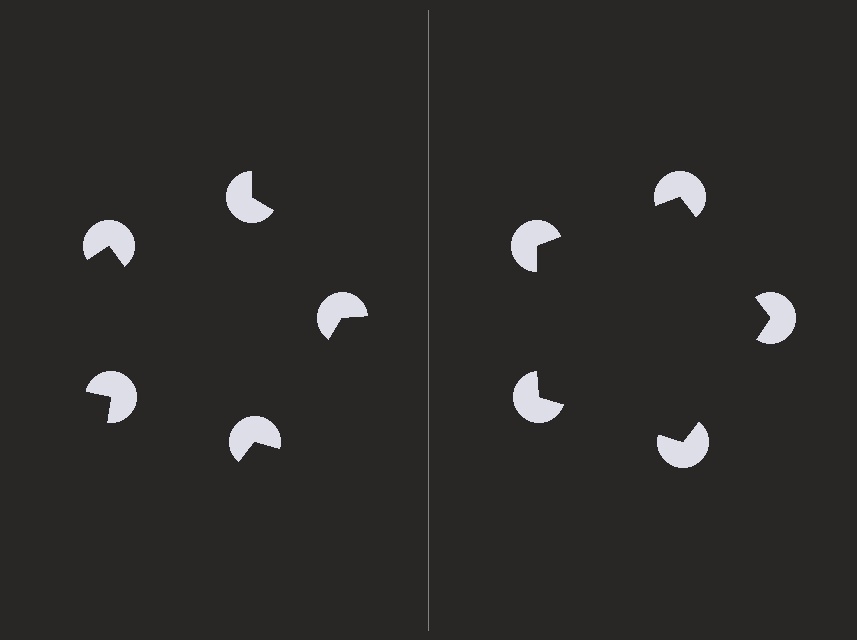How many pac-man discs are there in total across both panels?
10 — 5 on each side.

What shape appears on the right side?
An illusory pentagon.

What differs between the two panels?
The pac-man discs are positioned identically on both sides; only the wedge orientations differ. On the right they align to a pentagon; on the left they are misaligned.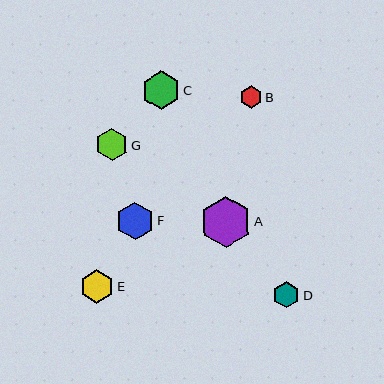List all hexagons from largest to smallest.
From largest to smallest: A, C, F, E, G, D, B.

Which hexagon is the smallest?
Hexagon B is the smallest with a size of approximately 23 pixels.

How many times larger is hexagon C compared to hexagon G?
Hexagon C is approximately 1.2 times the size of hexagon G.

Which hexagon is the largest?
Hexagon A is the largest with a size of approximately 51 pixels.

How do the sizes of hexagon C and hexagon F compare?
Hexagon C and hexagon F are approximately the same size.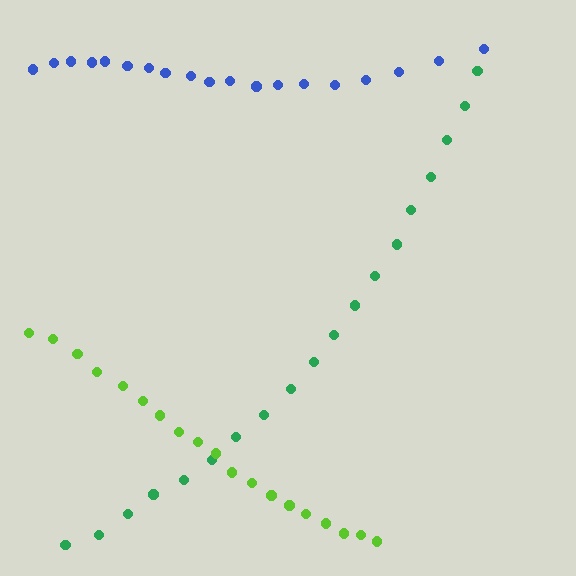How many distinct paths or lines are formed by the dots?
There are 3 distinct paths.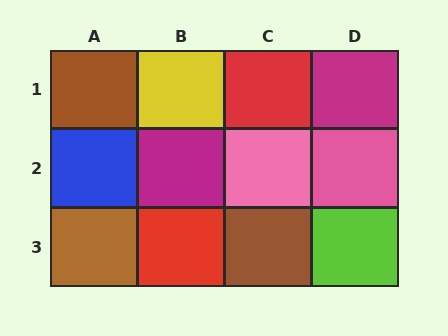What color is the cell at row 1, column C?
Red.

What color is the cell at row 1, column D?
Magenta.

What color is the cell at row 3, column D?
Lime.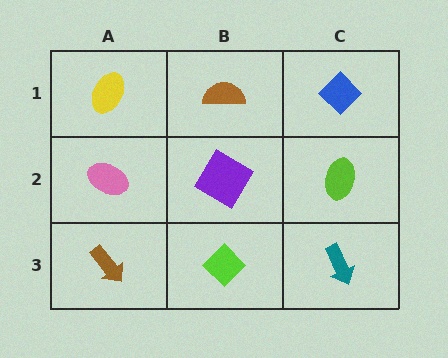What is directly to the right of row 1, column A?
A brown semicircle.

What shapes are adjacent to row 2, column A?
A yellow ellipse (row 1, column A), a brown arrow (row 3, column A), a purple diamond (row 2, column B).